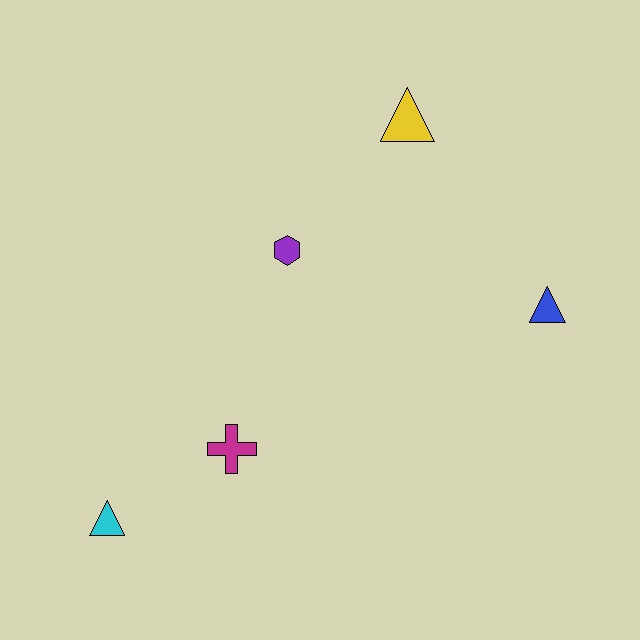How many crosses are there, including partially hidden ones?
There is 1 cross.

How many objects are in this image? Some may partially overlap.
There are 5 objects.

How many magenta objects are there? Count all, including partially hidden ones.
There is 1 magenta object.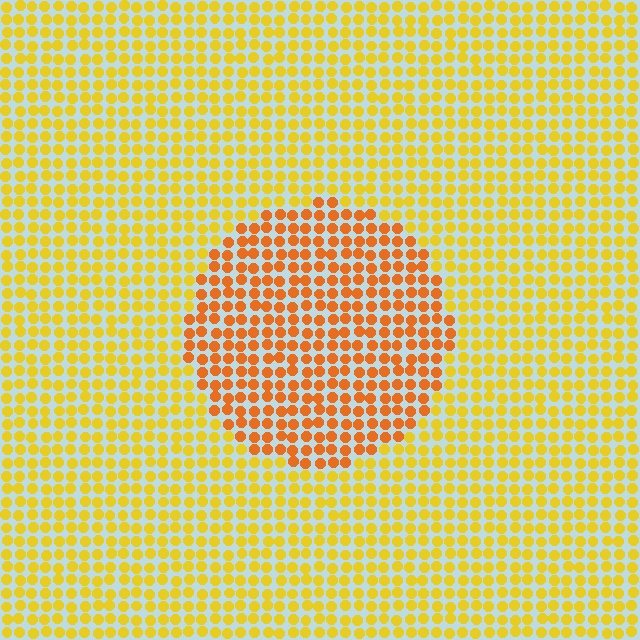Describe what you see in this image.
The image is filled with small yellow elements in a uniform arrangement. A circle-shaped region is visible where the elements are tinted to a slightly different hue, forming a subtle color boundary.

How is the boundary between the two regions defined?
The boundary is defined purely by a slight shift in hue (about 29 degrees). Spacing, size, and orientation are identical on both sides.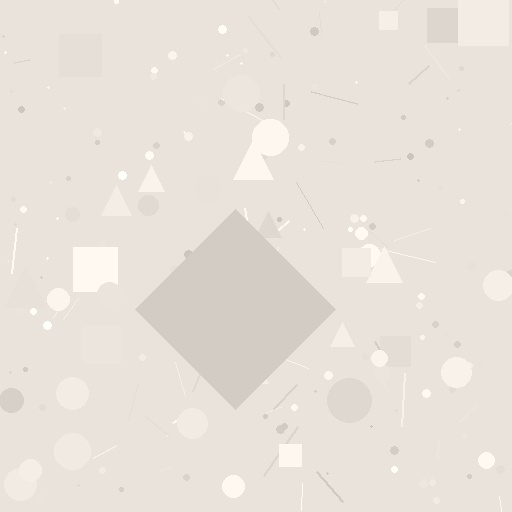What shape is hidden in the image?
A diamond is hidden in the image.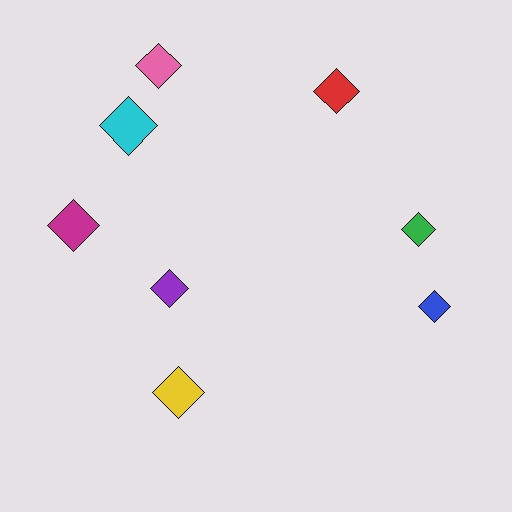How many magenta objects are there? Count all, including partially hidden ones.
There is 1 magenta object.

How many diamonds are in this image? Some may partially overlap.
There are 8 diamonds.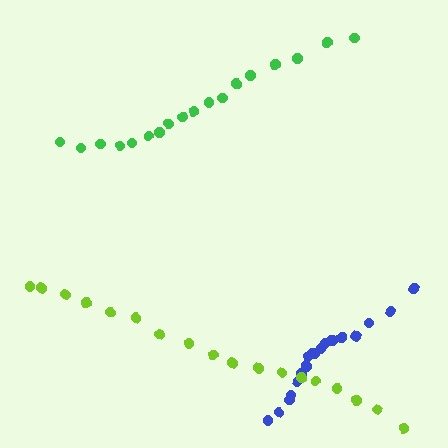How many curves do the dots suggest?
There are 3 distinct paths.